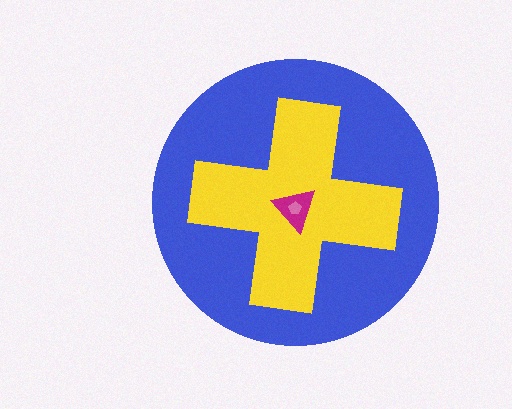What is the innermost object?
The pink pentagon.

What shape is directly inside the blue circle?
The yellow cross.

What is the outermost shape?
The blue circle.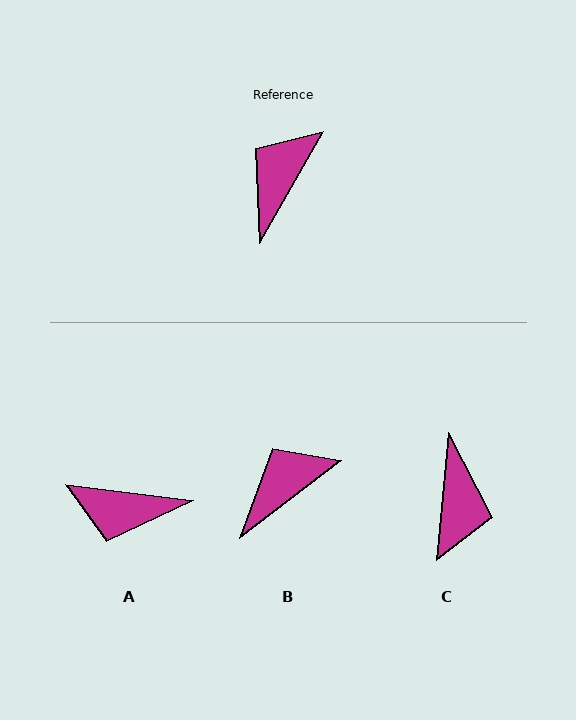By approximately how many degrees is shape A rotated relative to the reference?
Approximately 112 degrees counter-clockwise.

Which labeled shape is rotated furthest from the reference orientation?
C, about 156 degrees away.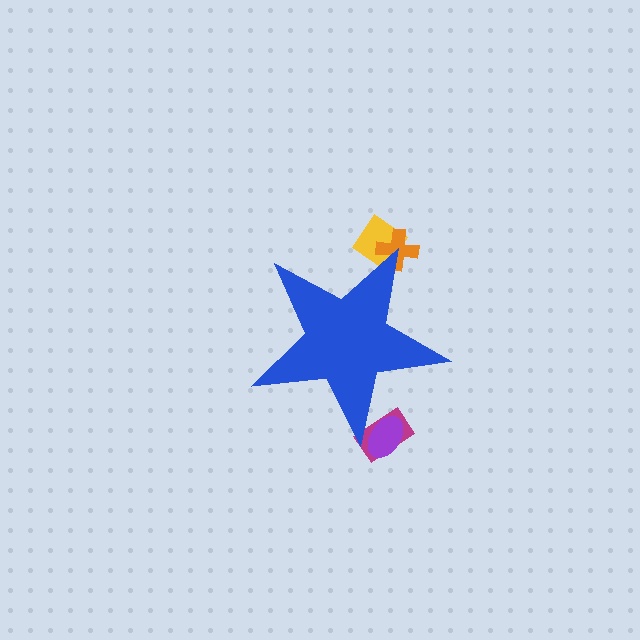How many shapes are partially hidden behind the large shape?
4 shapes are partially hidden.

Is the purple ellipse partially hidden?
Yes, the purple ellipse is partially hidden behind the blue star.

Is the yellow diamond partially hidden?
Yes, the yellow diamond is partially hidden behind the blue star.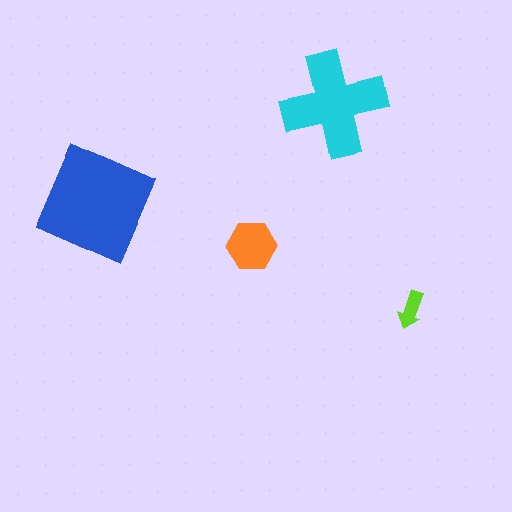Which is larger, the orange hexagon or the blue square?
The blue square.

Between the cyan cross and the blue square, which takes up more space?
The blue square.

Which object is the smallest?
The lime arrow.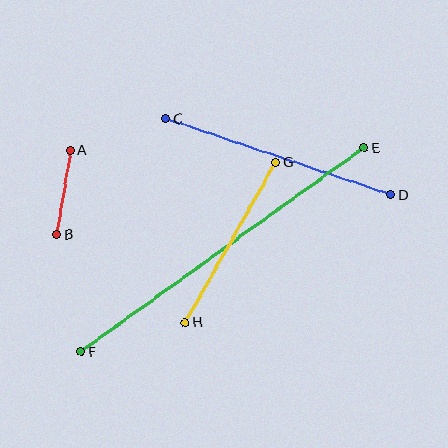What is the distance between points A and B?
The distance is approximately 85 pixels.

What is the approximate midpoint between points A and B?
The midpoint is at approximately (64, 193) pixels.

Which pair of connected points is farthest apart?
Points E and F are farthest apart.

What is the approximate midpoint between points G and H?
The midpoint is at approximately (230, 243) pixels.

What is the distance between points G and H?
The distance is approximately 184 pixels.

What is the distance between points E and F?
The distance is approximately 349 pixels.